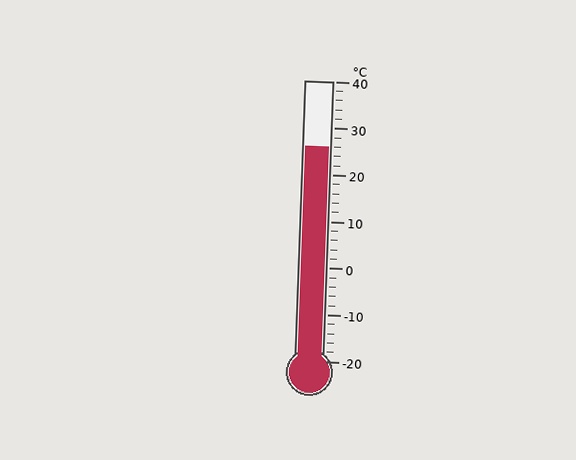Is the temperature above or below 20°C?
The temperature is above 20°C.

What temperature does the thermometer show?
The thermometer shows approximately 26°C.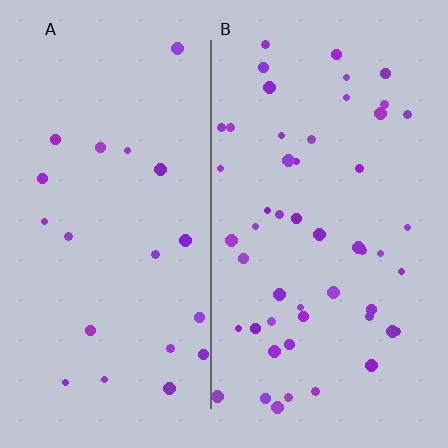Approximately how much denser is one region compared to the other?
Approximately 2.5× — region B over region A.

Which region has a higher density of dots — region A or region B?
B (the right).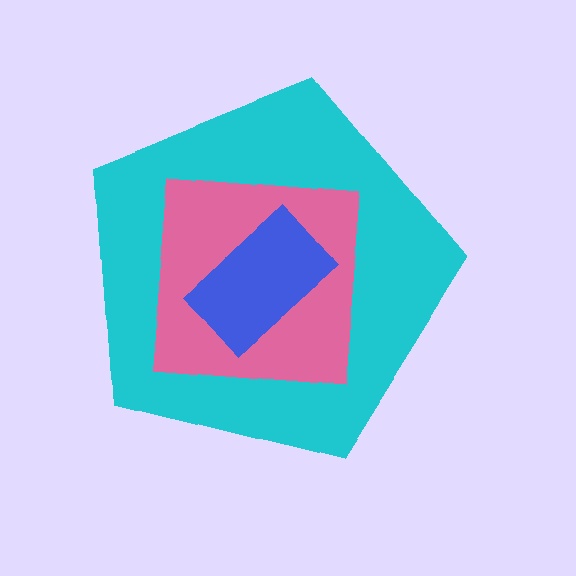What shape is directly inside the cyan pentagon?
The pink square.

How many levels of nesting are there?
3.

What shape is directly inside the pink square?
The blue rectangle.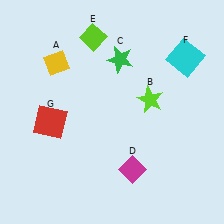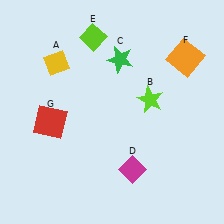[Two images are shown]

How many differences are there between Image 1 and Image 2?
There is 1 difference between the two images.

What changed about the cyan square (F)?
In Image 1, F is cyan. In Image 2, it changed to orange.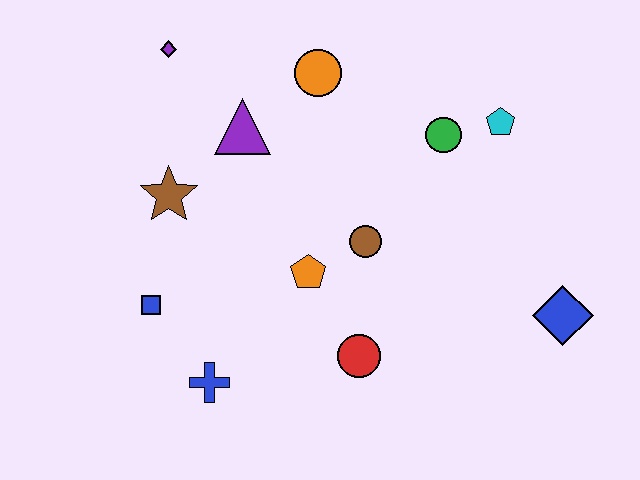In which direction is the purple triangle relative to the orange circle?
The purple triangle is to the left of the orange circle.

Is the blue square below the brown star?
Yes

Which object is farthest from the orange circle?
The blue diamond is farthest from the orange circle.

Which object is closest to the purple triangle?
The orange circle is closest to the purple triangle.